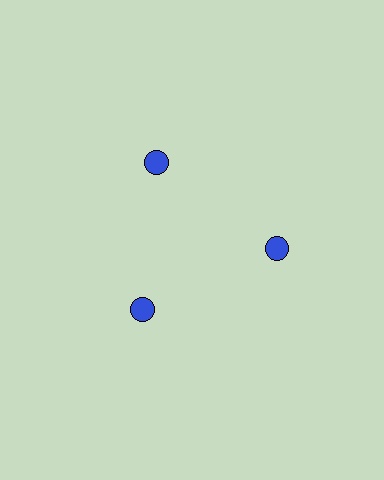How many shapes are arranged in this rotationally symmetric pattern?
There are 3 shapes, arranged in 3 groups of 1.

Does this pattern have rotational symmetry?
Yes, this pattern has 3-fold rotational symmetry. It looks the same after rotating 120 degrees around the center.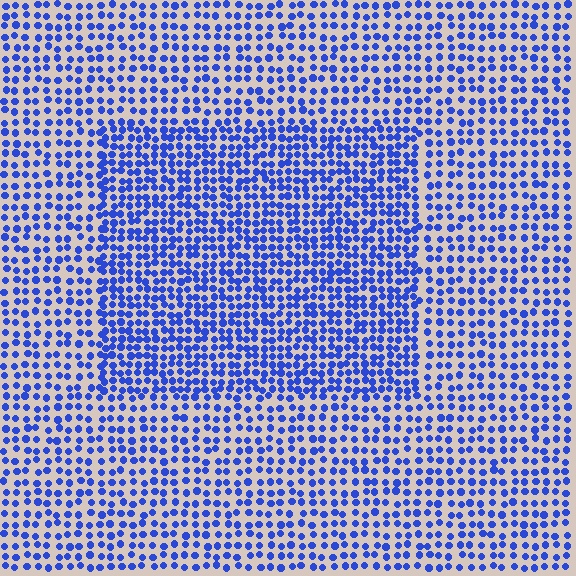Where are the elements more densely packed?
The elements are more densely packed inside the rectangle boundary.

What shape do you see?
I see a rectangle.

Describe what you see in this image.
The image contains small blue elements arranged at two different densities. A rectangle-shaped region is visible where the elements are more densely packed than the surrounding area.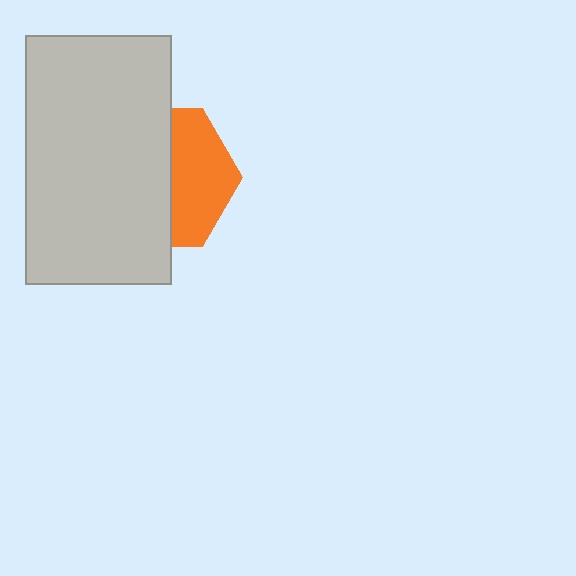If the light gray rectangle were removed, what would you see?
You would see the complete orange hexagon.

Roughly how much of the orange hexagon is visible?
A small part of it is visible (roughly 43%).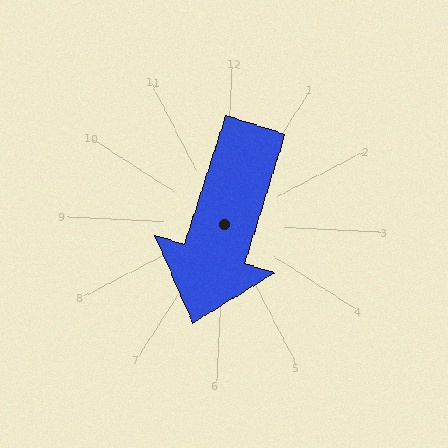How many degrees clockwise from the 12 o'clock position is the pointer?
Approximately 195 degrees.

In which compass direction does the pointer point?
South.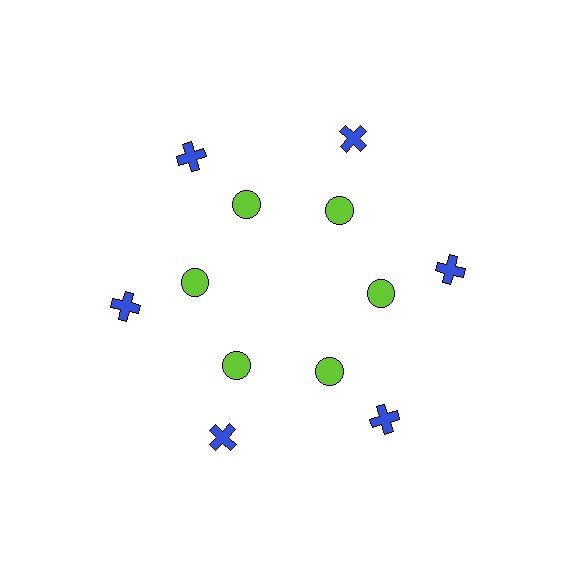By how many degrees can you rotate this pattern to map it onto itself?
The pattern maps onto itself every 60 degrees of rotation.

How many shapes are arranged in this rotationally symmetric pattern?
There are 12 shapes, arranged in 6 groups of 2.